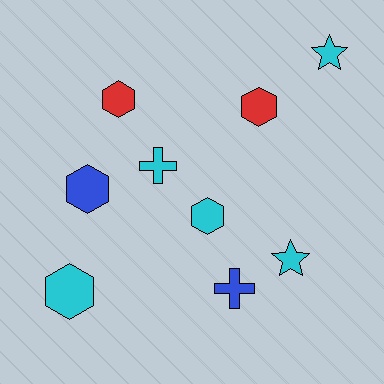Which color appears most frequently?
Cyan, with 5 objects.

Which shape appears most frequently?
Hexagon, with 5 objects.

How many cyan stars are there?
There are 2 cyan stars.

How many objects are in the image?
There are 9 objects.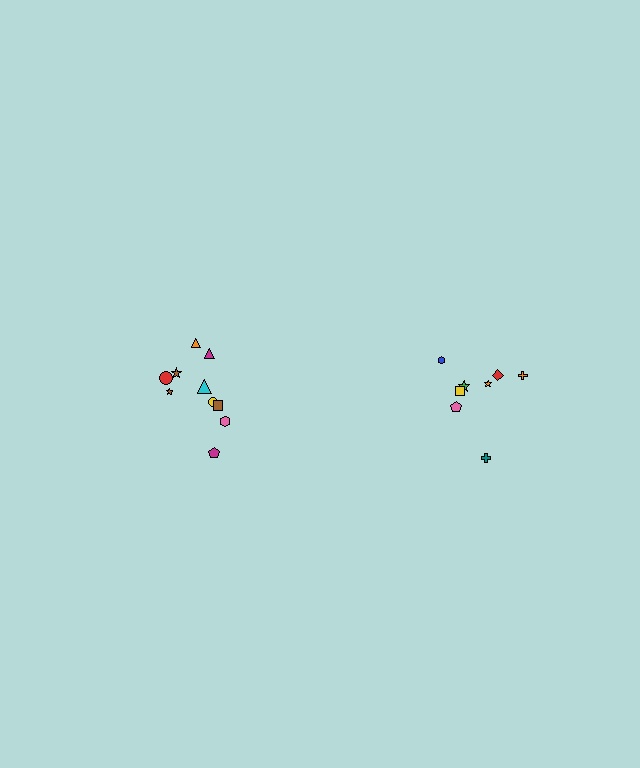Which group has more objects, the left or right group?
The left group.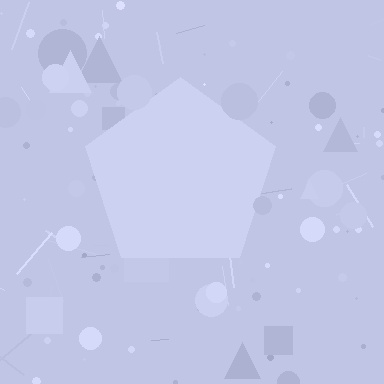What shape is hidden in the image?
A pentagon is hidden in the image.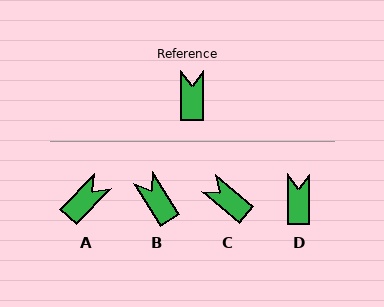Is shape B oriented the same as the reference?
No, it is off by about 33 degrees.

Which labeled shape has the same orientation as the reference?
D.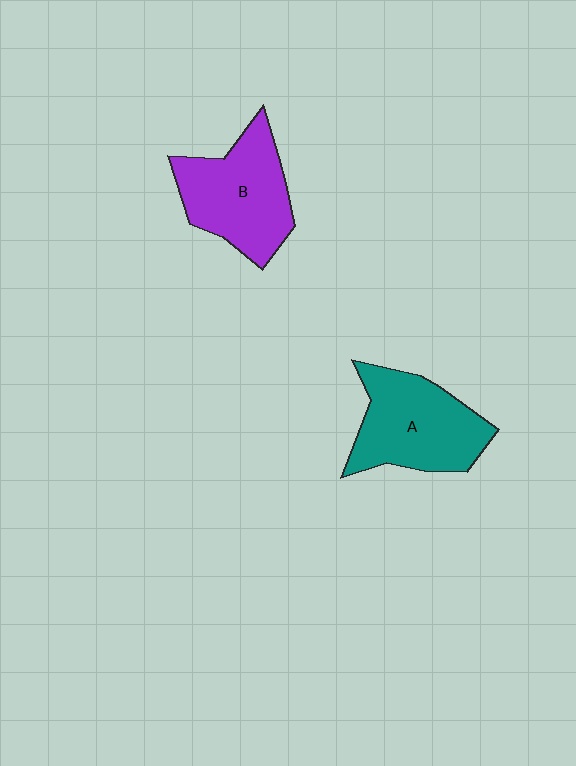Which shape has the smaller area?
Shape B (purple).